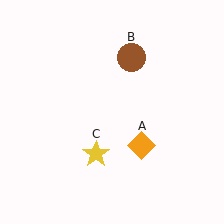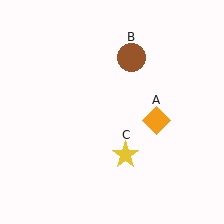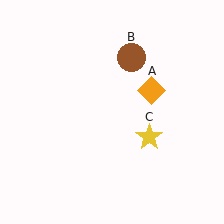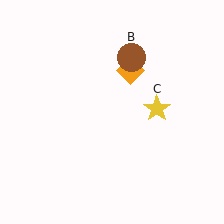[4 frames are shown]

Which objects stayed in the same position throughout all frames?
Brown circle (object B) remained stationary.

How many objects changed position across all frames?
2 objects changed position: orange diamond (object A), yellow star (object C).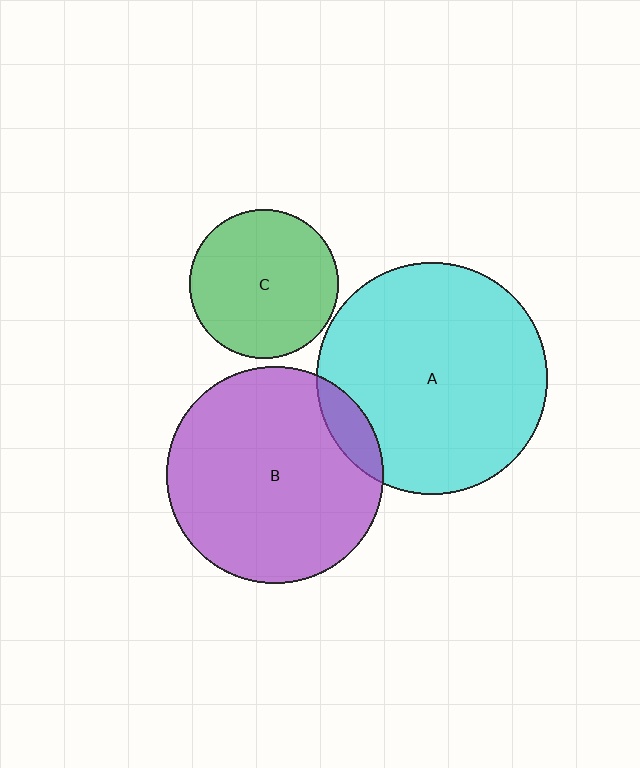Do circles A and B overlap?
Yes.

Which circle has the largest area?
Circle A (cyan).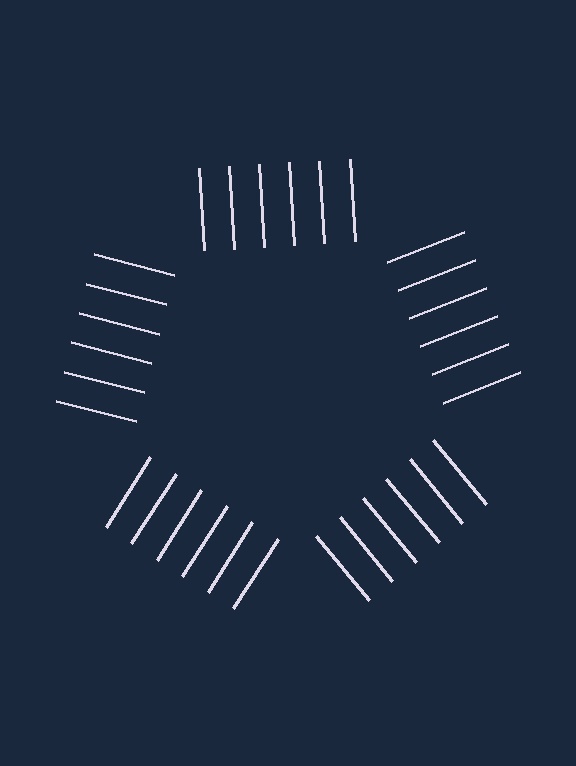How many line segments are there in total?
30 — 6 along each of the 5 edges.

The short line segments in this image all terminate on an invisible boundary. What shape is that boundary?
An illusory pentagon — the line segments terminate on its edges but no continuous stroke is drawn.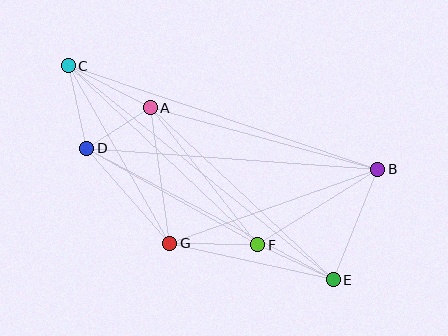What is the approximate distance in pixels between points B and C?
The distance between B and C is approximately 326 pixels.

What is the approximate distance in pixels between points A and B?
The distance between A and B is approximately 236 pixels.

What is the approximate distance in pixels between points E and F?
The distance between E and F is approximately 83 pixels.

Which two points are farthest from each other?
Points C and E are farthest from each other.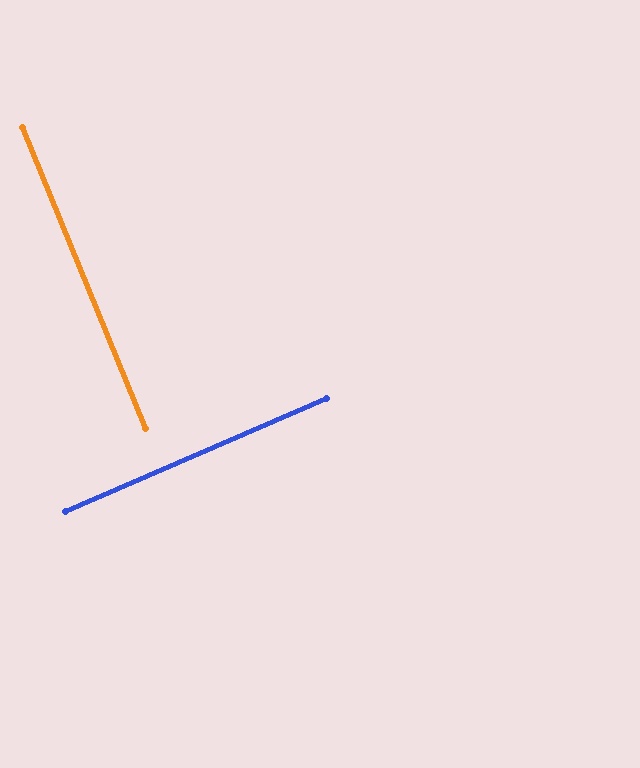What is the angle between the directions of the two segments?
Approximately 89 degrees.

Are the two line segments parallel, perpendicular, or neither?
Perpendicular — they meet at approximately 89°.